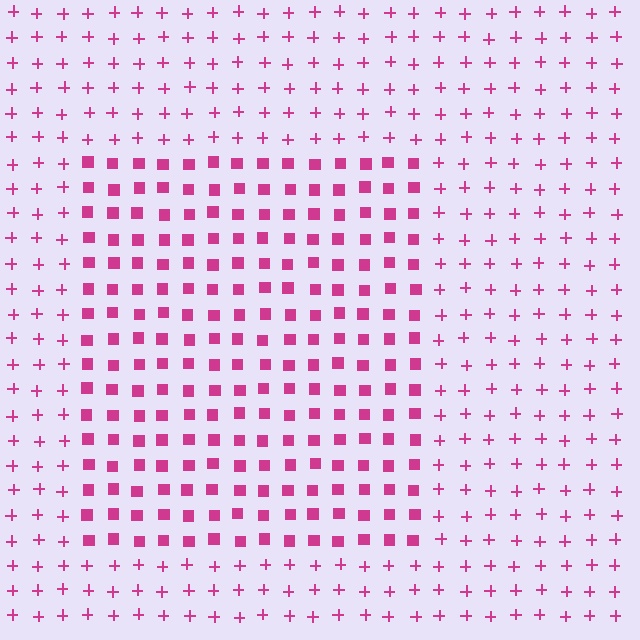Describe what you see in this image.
The image is filled with small magenta elements arranged in a uniform grid. A rectangle-shaped region contains squares, while the surrounding area contains plus signs. The boundary is defined purely by the change in element shape.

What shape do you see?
I see a rectangle.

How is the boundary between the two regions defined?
The boundary is defined by a change in element shape: squares inside vs. plus signs outside. All elements share the same color and spacing.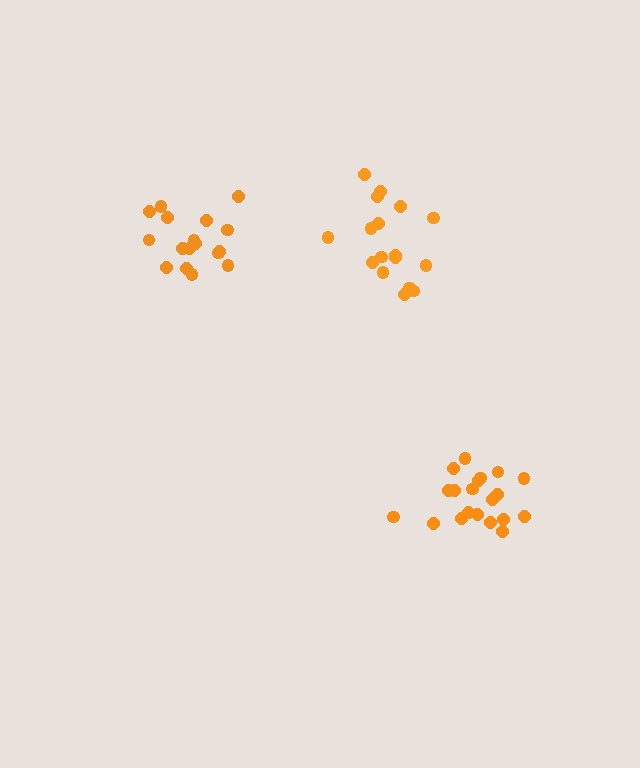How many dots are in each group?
Group 1: 20 dots, Group 2: 17 dots, Group 3: 17 dots (54 total).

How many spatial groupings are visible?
There are 3 spatial groupings.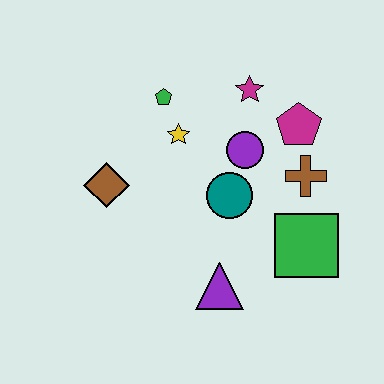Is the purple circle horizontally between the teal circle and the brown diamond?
No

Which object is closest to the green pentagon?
The yellow star is closest to the green pentagon.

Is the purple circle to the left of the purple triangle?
No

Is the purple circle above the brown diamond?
Yes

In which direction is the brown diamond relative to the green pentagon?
The brown diamond is below the green pentagon.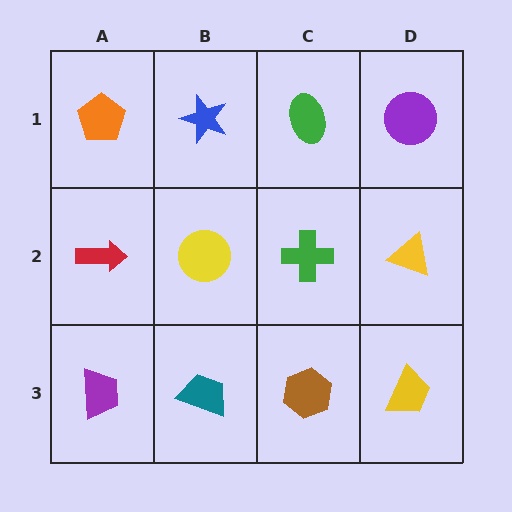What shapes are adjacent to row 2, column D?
A purple circle (row 1, column D), a yellow trapezoid (row 3, column D), a green cross (row 2, column C).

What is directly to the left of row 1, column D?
A green ellipse.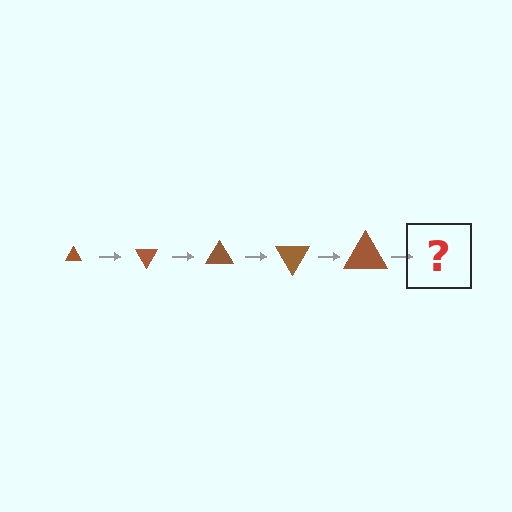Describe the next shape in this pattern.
It should be a triangle, larger than the previous one and rotated 300 degrees from the start.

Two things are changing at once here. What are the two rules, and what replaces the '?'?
The two rules are that the triangle grows larger each step and it rotates 60 degrees each step. The '?' should be a triangle, larger than the previous one and rotated 300 degrees from the start.